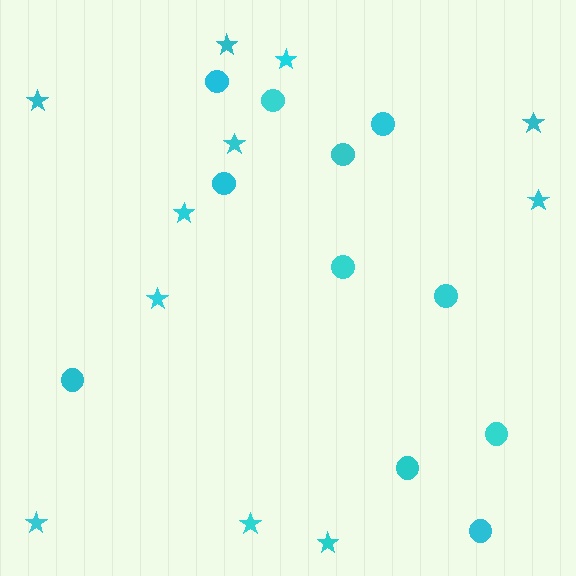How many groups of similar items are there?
There are 2 groups: one group of circles (11) and one group of stars (11).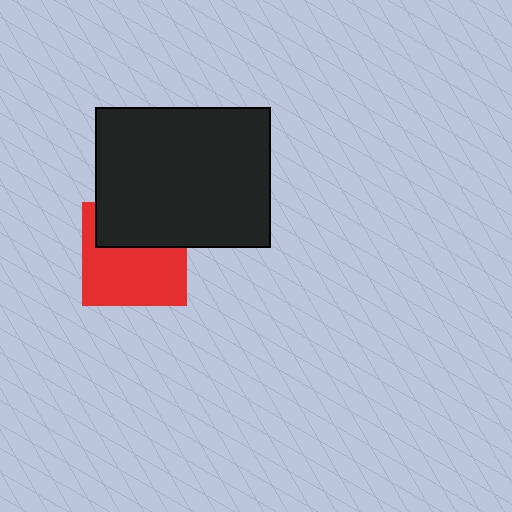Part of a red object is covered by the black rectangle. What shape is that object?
It is a square.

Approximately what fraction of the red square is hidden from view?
Roughly 38% of the red square is hidden behind the black rectangle.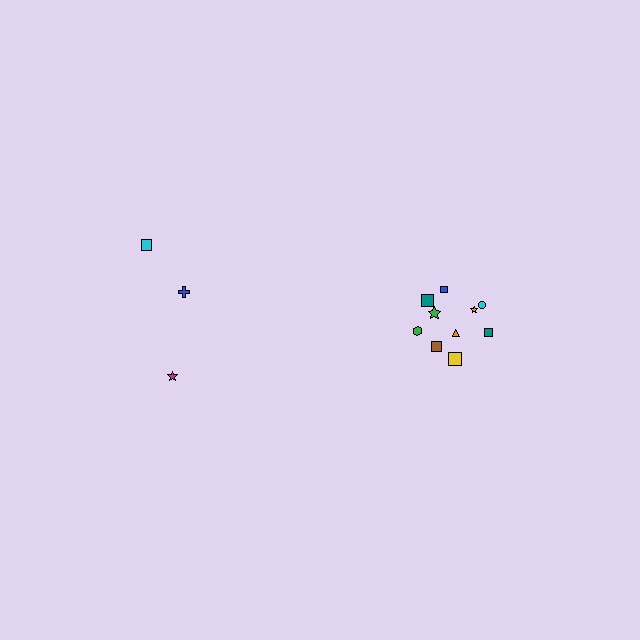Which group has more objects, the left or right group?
The right group.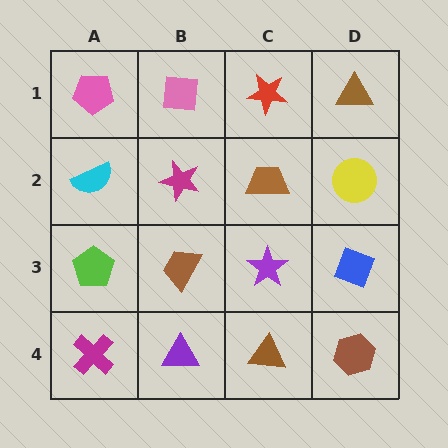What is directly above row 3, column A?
A cyan semicircle.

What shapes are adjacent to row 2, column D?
A brown triangle (row 1, column D), a blue diamond (row 3, column D), a brown trapezoid (row 2, column C).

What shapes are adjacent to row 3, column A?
A cyan semicircle (row 2, column A), a magenta cross (row 4, column A), a brown trapezoid (row 3, column B).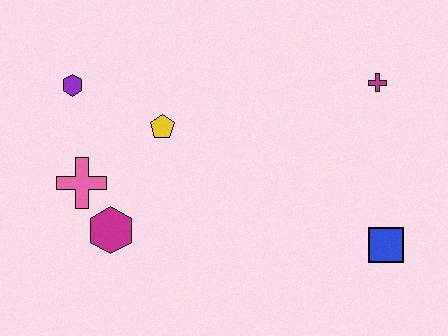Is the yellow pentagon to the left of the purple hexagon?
No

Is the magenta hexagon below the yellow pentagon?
Yes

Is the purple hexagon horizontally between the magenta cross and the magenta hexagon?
No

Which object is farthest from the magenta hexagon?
The magenta cross is farthest from the magenta hexagon.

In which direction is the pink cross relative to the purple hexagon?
The pink cross is below the purple hexagon.